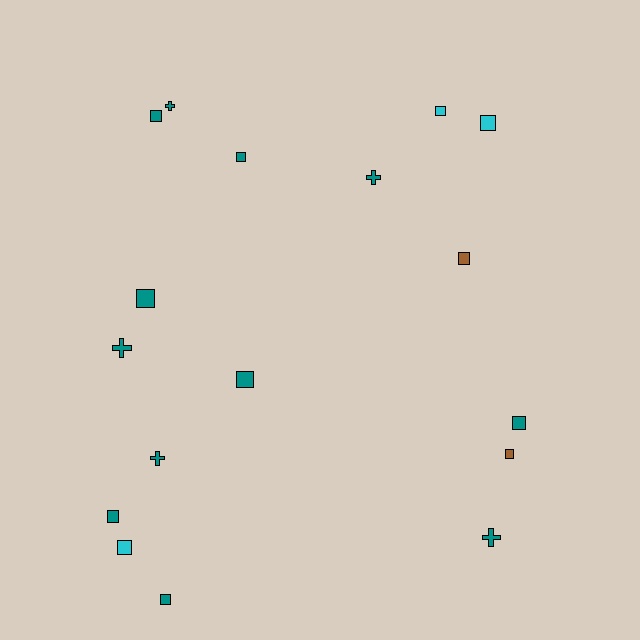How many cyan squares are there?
There are 3 cyan squares.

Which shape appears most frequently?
Square, with 12 objects.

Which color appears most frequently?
Teal, with 12 objects.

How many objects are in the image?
There are 17 objects.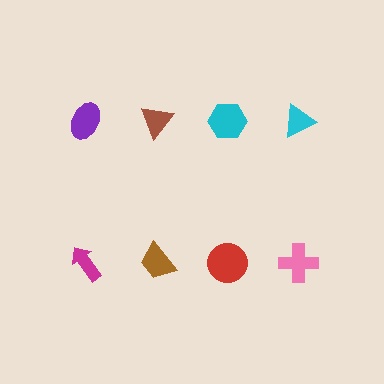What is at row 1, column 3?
A cyan hexagon.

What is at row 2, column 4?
A pink cross.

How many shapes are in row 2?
4 shapes.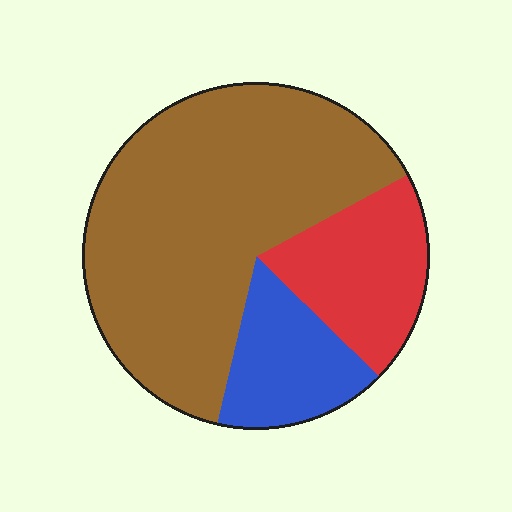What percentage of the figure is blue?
Blue takes up less than a sixth of the figure.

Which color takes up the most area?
Brown, at roughly 65%.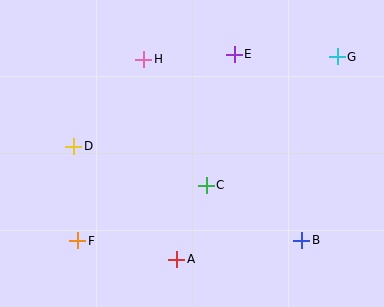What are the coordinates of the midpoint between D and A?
The midpoint between D and A is at (125, 203).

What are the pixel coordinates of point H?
Point H is at (144, 59).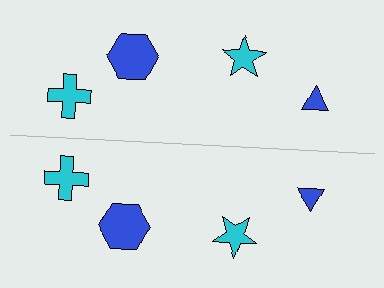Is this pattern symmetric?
Yes, this pattern has bilateral (reflection) symmetry.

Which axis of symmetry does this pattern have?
The pattern has a horizontal axis of symmetry running through the center of the image.